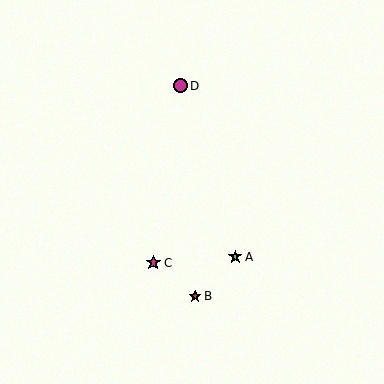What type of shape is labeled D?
Shape D is a magenta circle.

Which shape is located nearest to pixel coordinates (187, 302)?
The red star (labeled B) at (195, 296) is nearest to that location.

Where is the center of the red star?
The center of the red star is at (195, 296).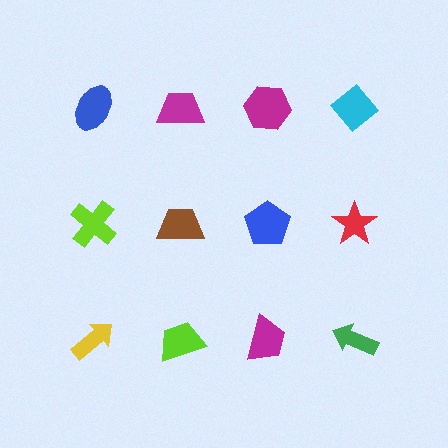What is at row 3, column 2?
A lime trapezoid.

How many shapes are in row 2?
4 shapes.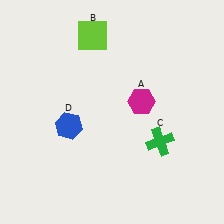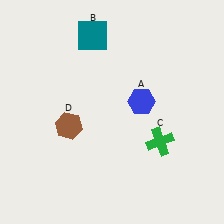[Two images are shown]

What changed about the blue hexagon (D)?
In Image 1, D is blue. In Image 2, it changed to brown.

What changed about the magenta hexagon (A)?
In Image 1, A is magenta. In Image 2, it changed to blue.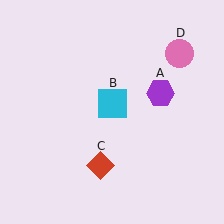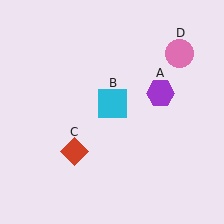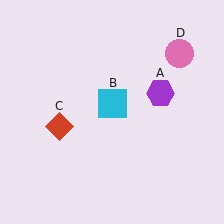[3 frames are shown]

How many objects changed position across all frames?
1 object changed position: red diamond (object C).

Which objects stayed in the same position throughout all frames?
Purple hexagon (object A) and cyan square (object B) and pink circle (object D) remained stationary.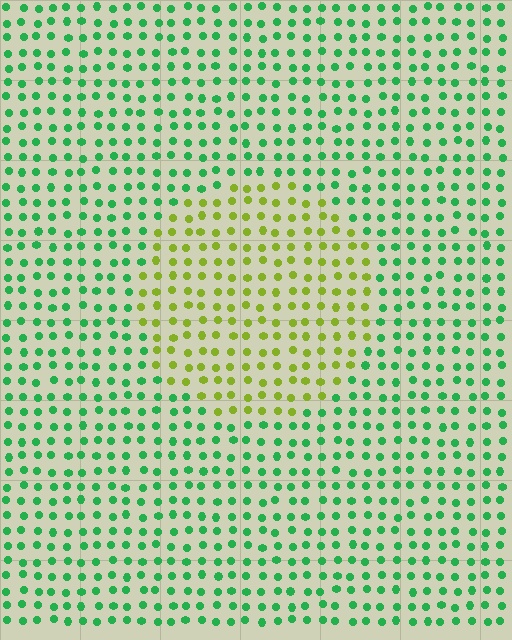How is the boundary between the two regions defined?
The boundary is defined purely by a slight shift in hue (about 58 degrees). Spacing, size, and orientation are identical on both sides.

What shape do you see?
I see a circle.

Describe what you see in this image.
The image is filled with small green elements in a uniform arrangement. A circle-shaped region is visible where the elements are tinted to a slightly different hue, forming a subtle color boundary.